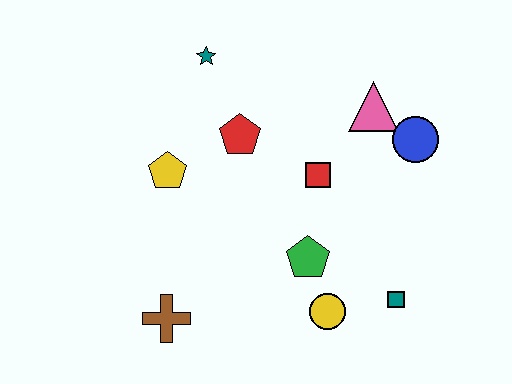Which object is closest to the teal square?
The yellow circle is closest to the teal square.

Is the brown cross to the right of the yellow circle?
No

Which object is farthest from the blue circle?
The brown cross is farthest from the blue circle.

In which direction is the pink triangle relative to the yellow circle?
The pink triangle is above the yellow circle.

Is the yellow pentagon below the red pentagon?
Yes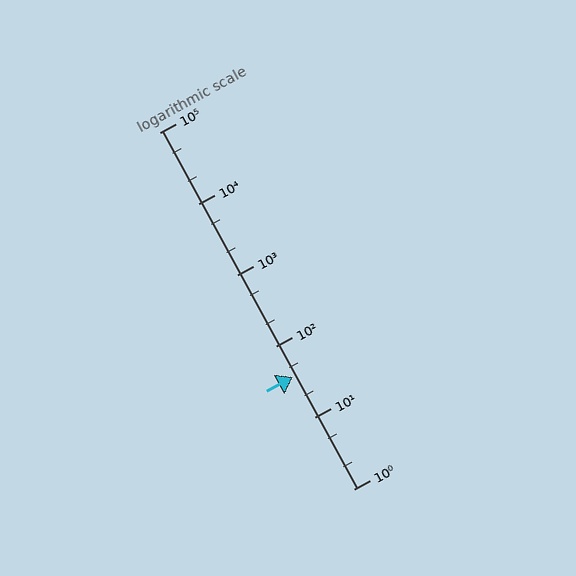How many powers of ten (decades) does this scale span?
The scale spans 5 decades, from 1 to 100000.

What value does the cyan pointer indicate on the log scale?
The pointer indicates approximately 37.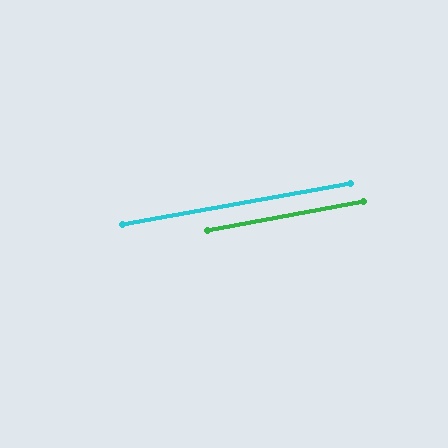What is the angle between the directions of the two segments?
Approximately 0 degrees.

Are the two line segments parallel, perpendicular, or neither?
Parallel — their directions differ by only 0.3°.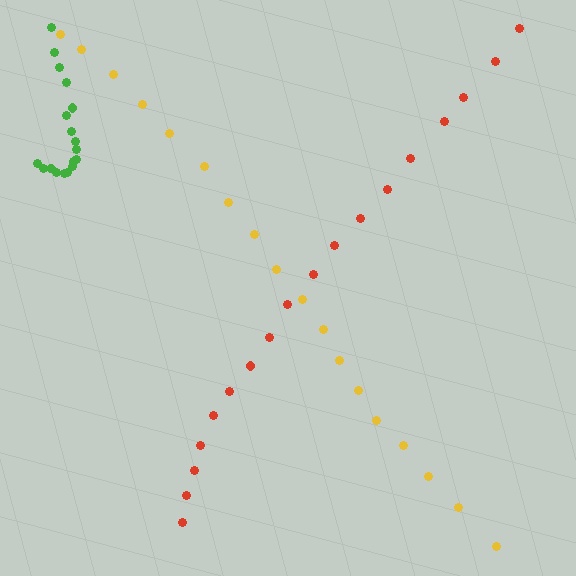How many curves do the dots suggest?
There are 3 distinct paths.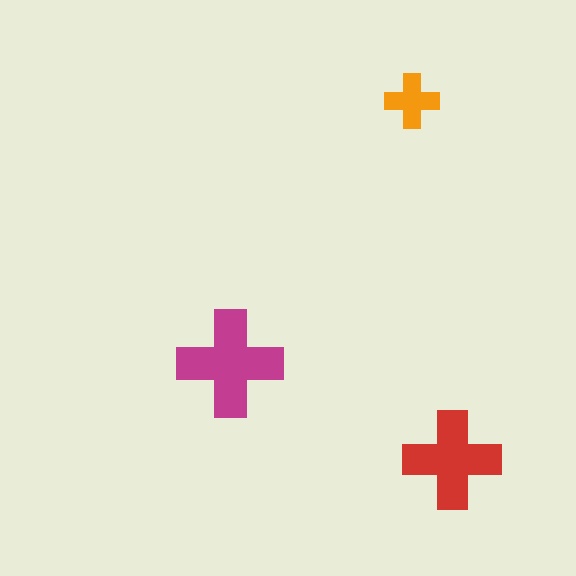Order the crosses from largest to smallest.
the magenta one, the red one, the orange one.